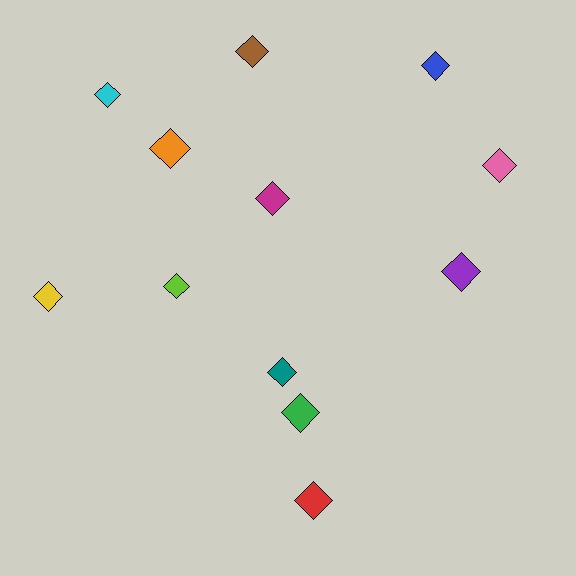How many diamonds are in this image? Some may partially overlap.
There are 12 diamonds.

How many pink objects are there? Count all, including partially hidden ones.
There is 1 pink object.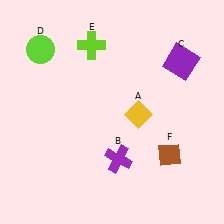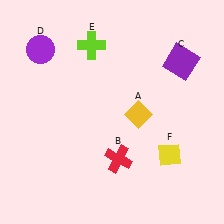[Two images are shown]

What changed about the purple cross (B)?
In Image 1, B is purple. In Image 2, it changed to red.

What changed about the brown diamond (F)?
In Image 1, F is brown. In Image 2, it changed to yellow.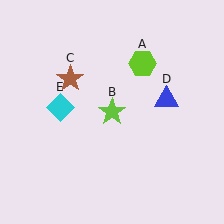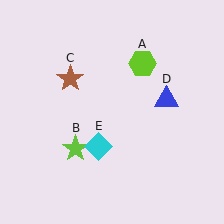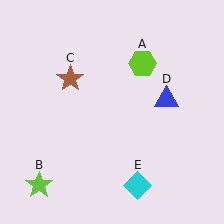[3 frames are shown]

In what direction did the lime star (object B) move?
The lime star (object B) moved down and to the left.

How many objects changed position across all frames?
2 objects changed position: lime star (object B), cyan diamond (object E).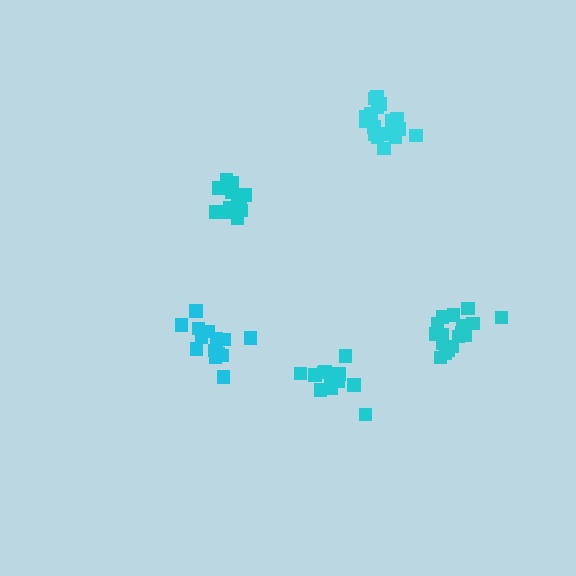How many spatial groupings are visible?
There are 5 spatial groupings.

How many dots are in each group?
Group 1: 18 dots, Group 2: 13 dots, Group 3: 15 dots, Group 4: 17 dots, Group 5: 12 dots (75 total).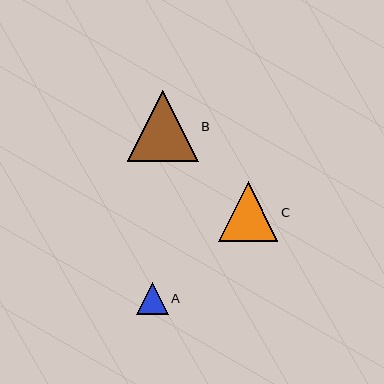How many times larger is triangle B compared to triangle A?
Triangle B is approximately 2.2 times the size of triangle A.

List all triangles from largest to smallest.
From largest to smallest: B, C, A.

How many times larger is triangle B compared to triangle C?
Triangle B is approximately 1.2 times the size of triangle C.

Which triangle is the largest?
Triangle B is the largest with a size of approximately 71 pixels.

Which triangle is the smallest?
Triangle A is the smallest with a size of approximately 32 pixels.